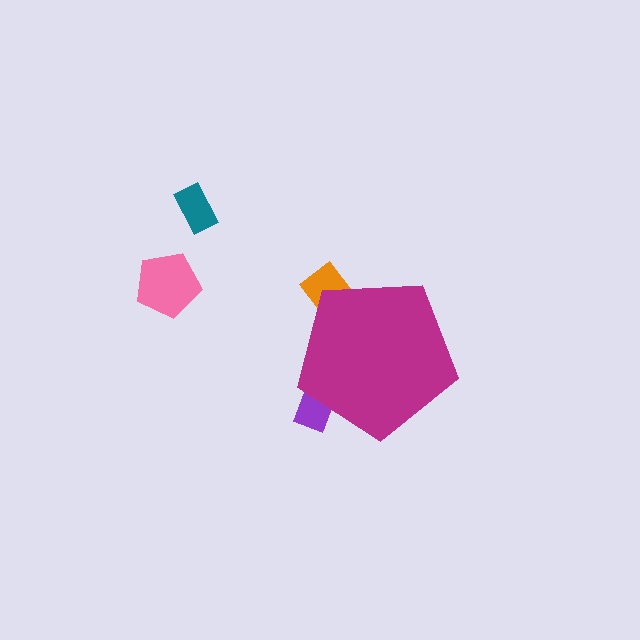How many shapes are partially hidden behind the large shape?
2 shapes are partially hidden.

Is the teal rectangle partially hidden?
No, the teal rectangle is fully visible.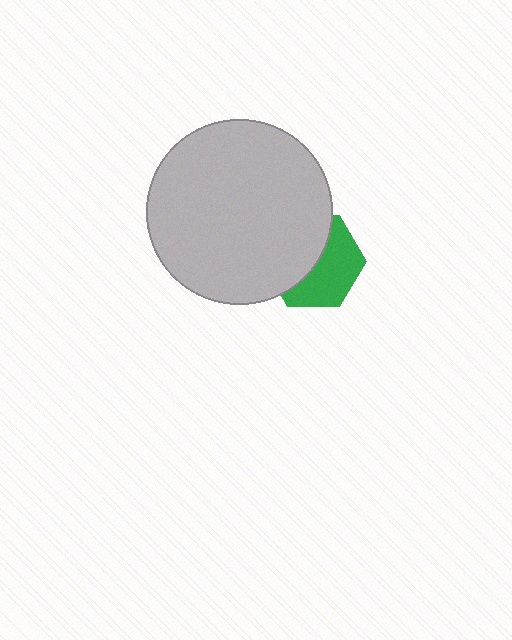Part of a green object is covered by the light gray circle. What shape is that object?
It is a hexagon.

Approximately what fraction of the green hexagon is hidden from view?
Roughly 49% of the green hexagon is hidden behind the light gray circle.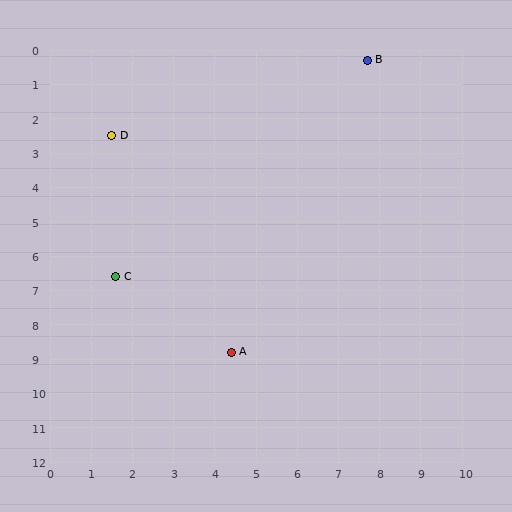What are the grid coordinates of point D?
Point D is at approximately (1.5, 2.5).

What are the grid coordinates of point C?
Point C is at approximately (1.6, 6.6).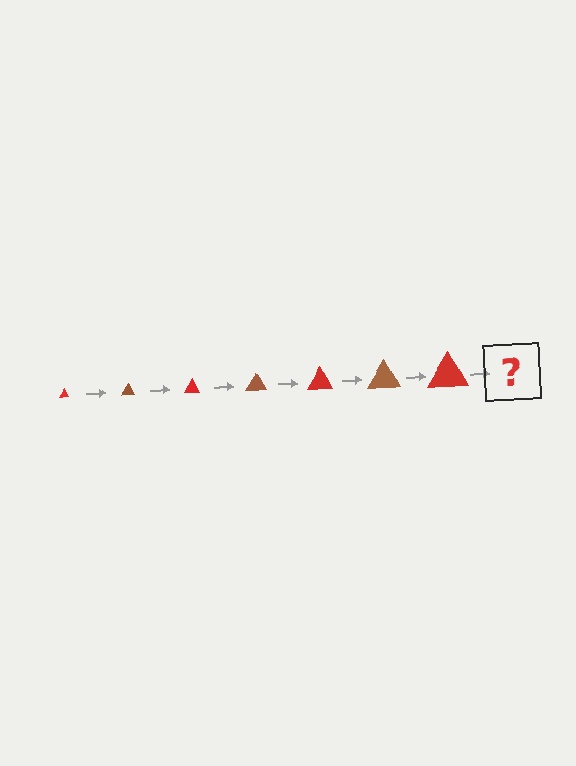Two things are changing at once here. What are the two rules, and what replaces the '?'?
The two rules are that the triangle grows larger each step and the color cycles through red and brown. The '?' should be a brown triangle, larger than the previous one.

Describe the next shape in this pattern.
It should be a brown triangle, larger than the previous one.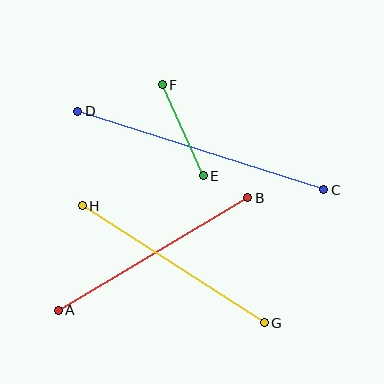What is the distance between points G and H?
The distance is approximately 216 pixels.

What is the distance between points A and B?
The distance is approximately 221 pixels.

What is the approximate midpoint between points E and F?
The midpoint is at approximately (183, 130) pixels.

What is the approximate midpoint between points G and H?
The midpoint is at approximately (173, 264) pixels.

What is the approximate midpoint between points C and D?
The midpoint is at approximately (201, 150) pixels.